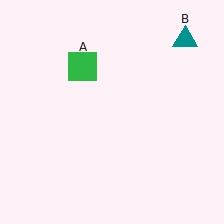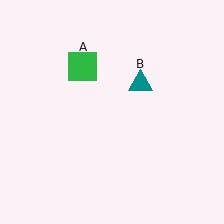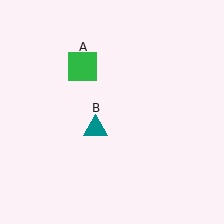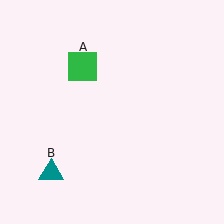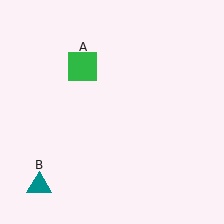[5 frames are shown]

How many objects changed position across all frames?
1 object changed position: teal triangle (object B).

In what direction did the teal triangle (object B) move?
The teal triangle (object B) moved down and to the left.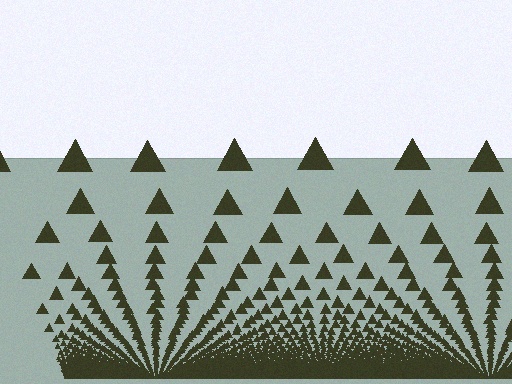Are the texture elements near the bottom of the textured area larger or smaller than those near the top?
Smaller. The gradient is inverted — elements near the bottom are smaller and denser.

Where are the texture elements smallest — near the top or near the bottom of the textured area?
Near the bottom.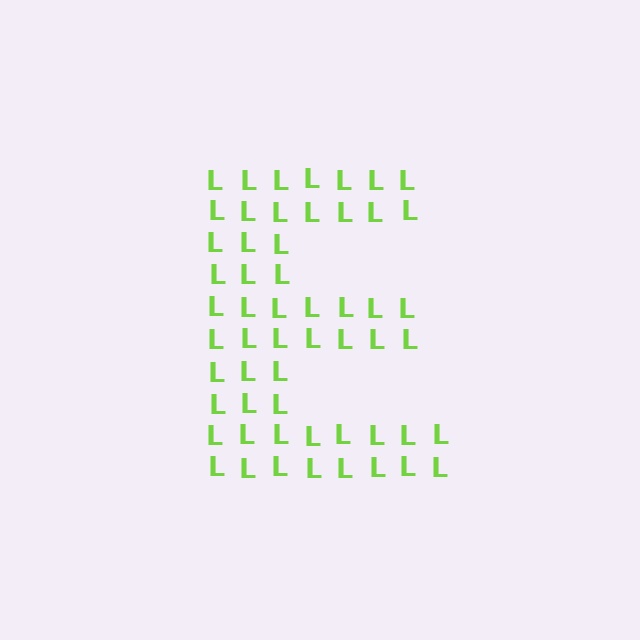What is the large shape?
The large shape is the letter E.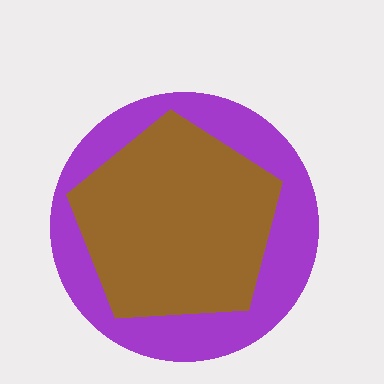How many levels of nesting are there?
2.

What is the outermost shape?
The purple circle.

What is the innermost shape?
The brown pentagon.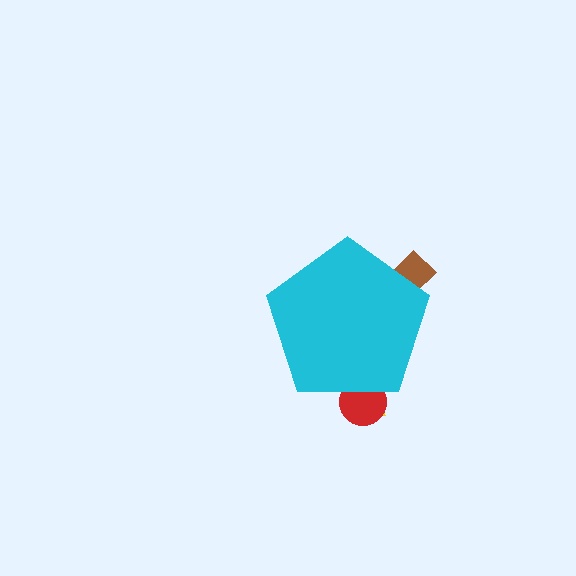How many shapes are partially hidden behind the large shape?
3 shapes are partially hidden.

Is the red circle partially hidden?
Yes, the red circle is partially hidden behind the cyan pentagon.